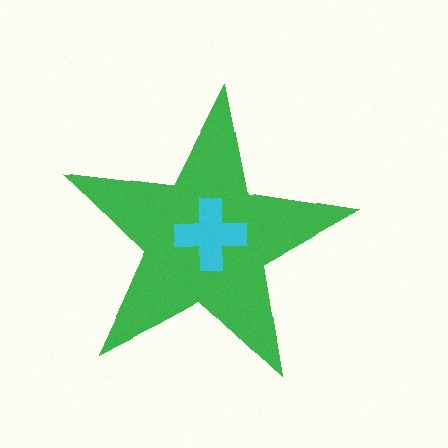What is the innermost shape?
The cyan cross.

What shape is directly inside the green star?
The cyan cross.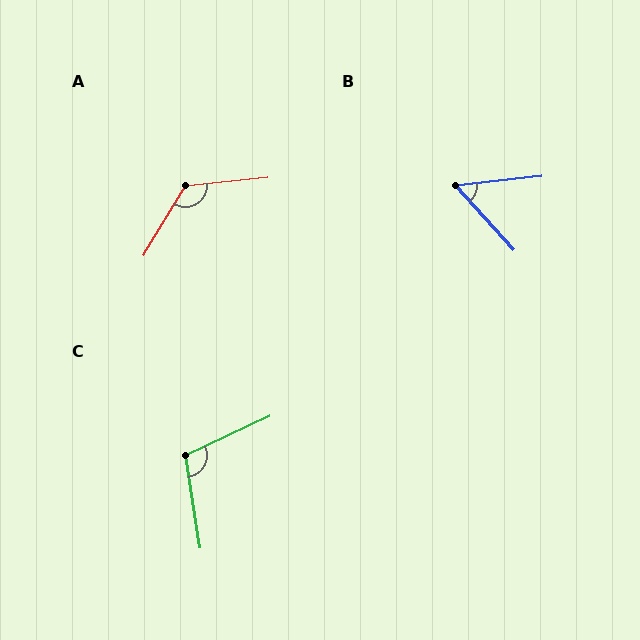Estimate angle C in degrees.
Approximately 106 degrees.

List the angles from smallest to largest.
B (54°), C (106°), A (127°).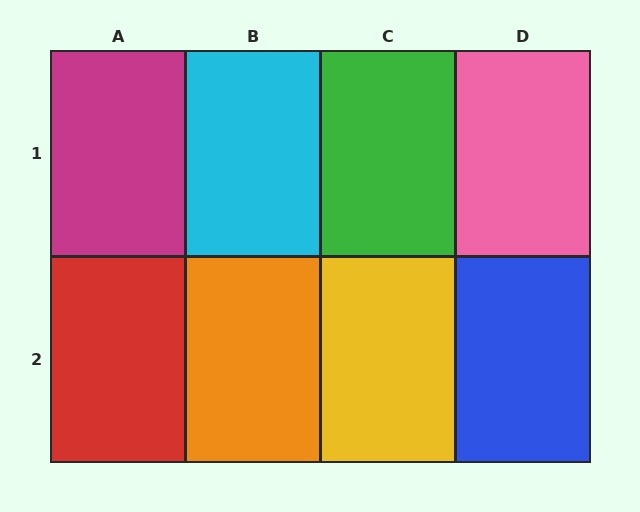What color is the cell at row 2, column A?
Red.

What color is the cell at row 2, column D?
Blue.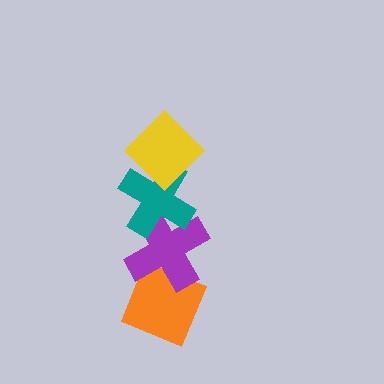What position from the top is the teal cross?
The teal cross is 2nd from the top.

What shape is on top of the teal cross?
The yellow diamond is on top of the teal cross.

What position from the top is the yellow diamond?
The yellow diamond is 1st from the top.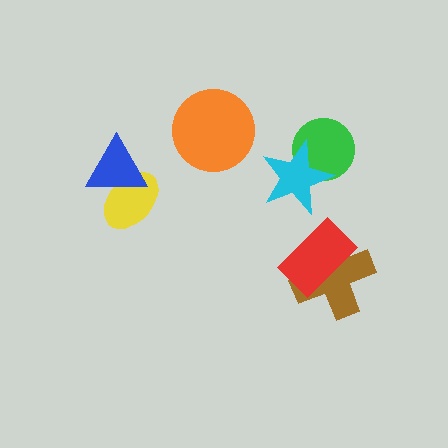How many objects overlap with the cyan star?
1 object overlaps with the cyan star.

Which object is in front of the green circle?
The cyan star is in front of the green circle.